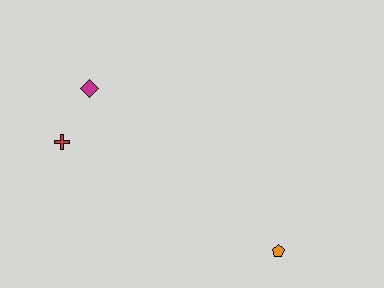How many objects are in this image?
There are 3 objects.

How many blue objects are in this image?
There are no blue objects.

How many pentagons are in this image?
There is 1 pentagon.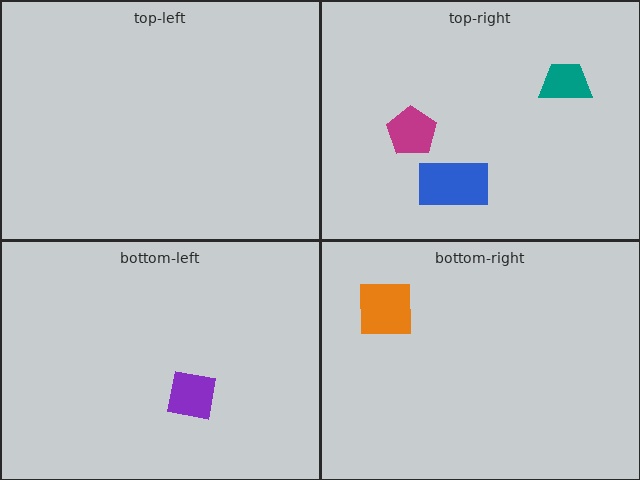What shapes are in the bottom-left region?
The purple square.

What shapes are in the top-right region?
The teal trapezoid, the magenta pentagon, the blue rectangle.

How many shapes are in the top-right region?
3.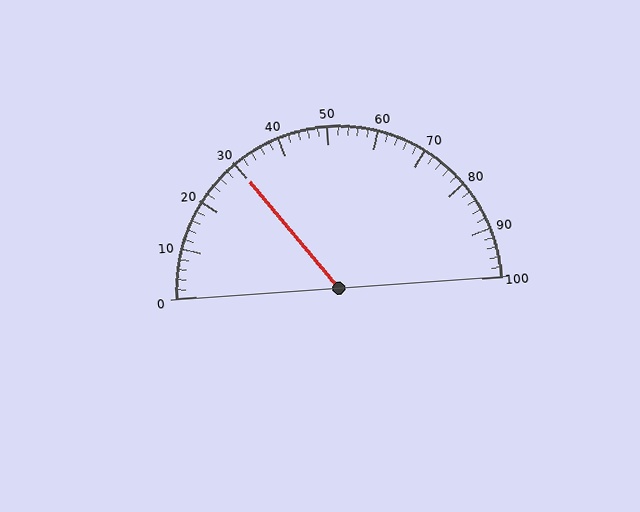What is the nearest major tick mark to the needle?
The nearest major tick mark is 30.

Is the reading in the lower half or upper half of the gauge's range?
The reading is in the lower half of the range (0 to 100).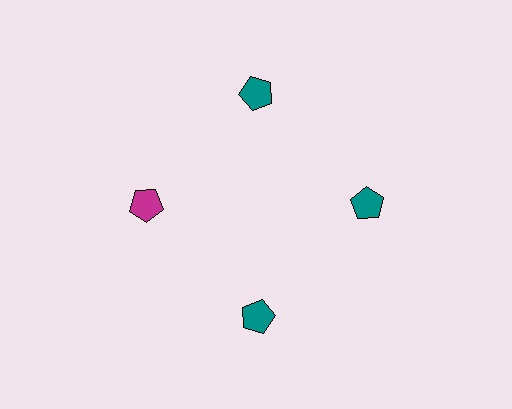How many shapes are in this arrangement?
There are 4 shapes arranged in a ring pattern.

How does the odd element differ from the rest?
It has a different color: magenta instead of teal.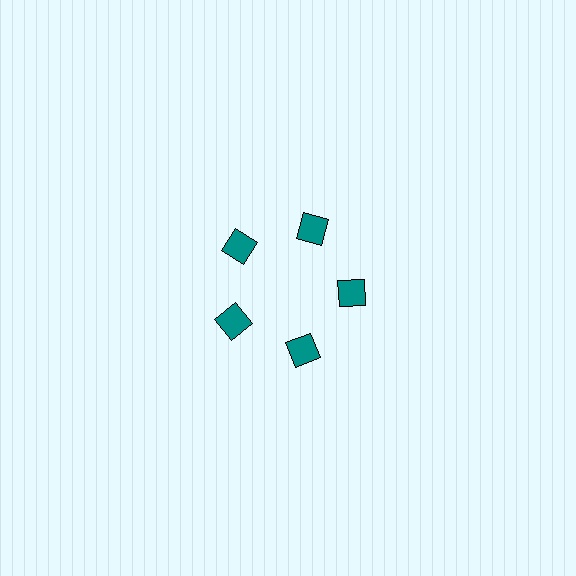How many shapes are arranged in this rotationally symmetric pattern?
There are 5 shapes, arranged in 5 groups of 1.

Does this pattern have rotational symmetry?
Yes, this pattern has 5-fold rotational symmetry. It looks the same after rotating 72 degrees around the center.